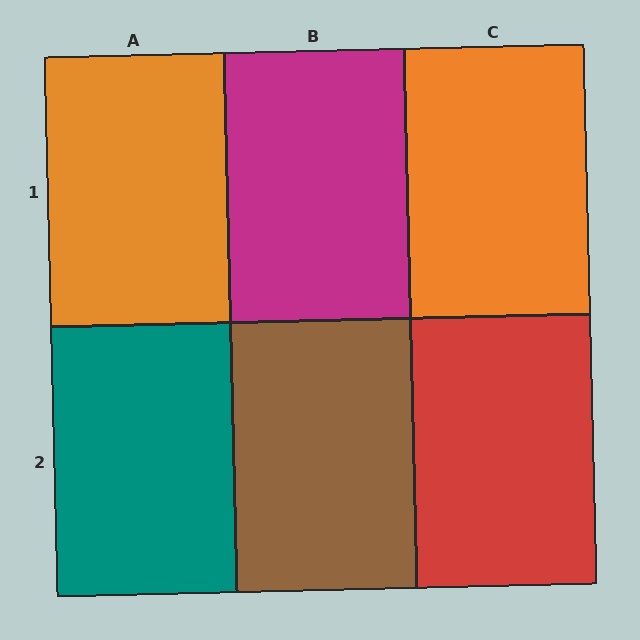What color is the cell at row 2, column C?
Red.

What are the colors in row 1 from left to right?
Orange, magenta, orange.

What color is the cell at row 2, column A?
Teal.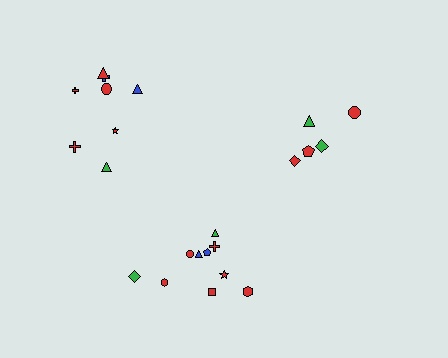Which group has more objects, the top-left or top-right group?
The top-left group.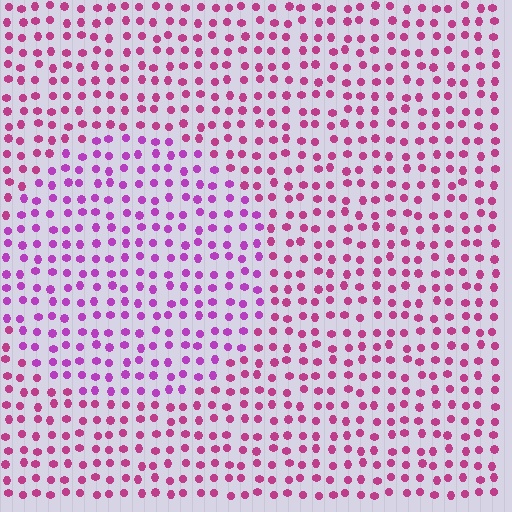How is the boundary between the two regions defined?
The boundary is defined purely by a slight shift in hue (about 28 degrees). Spacing, size, and orientation are identical on both sides.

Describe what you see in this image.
The image is filled with small magenta elements in a uniform arrangement. A circle-shaped region is visible where the elements are tinted to a slightly different hue, forming a subtle color boundary.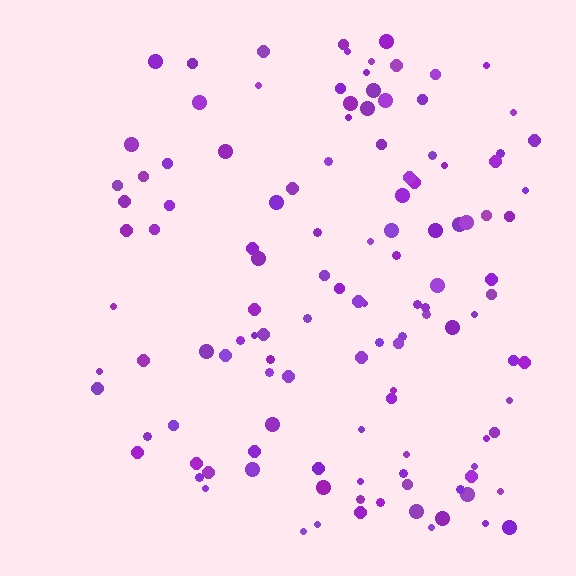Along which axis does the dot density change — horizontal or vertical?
Horizontal.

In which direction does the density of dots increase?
From left to right, with the right side densest.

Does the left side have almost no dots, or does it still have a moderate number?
Still a moderate number, just noticeably fewer than the right.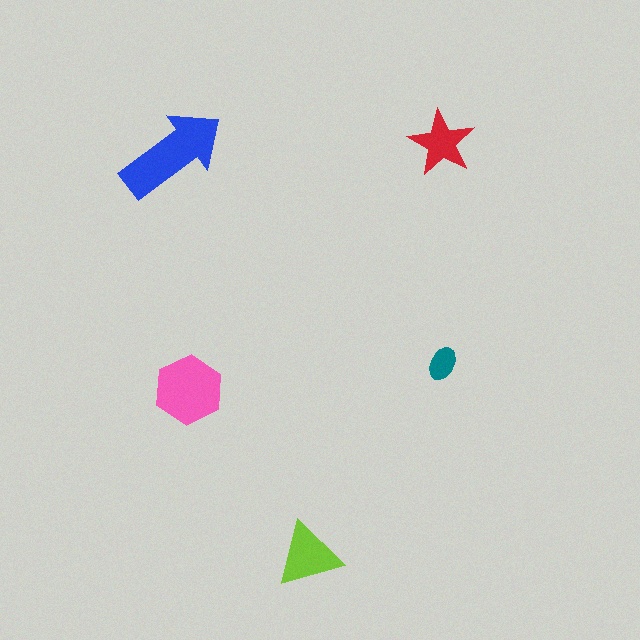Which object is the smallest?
The teal ellipse.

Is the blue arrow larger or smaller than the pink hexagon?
Larger.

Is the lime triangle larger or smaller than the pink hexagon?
Smaller.